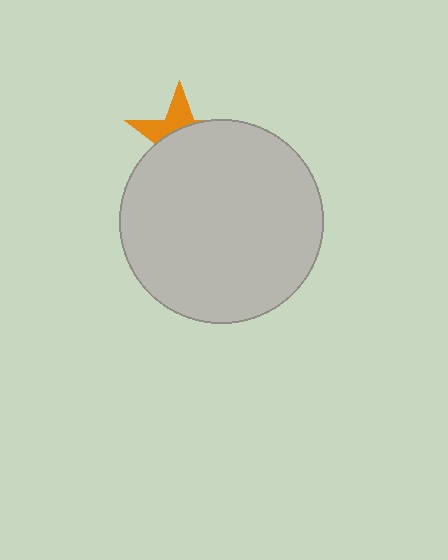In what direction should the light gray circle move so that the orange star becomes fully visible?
The light gray circle should move down. That is the shortest direction to clear the overlap and leave the orange star fully visible.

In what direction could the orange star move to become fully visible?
The orange star could move up. That would shift it out from behind the light gray circle entirely.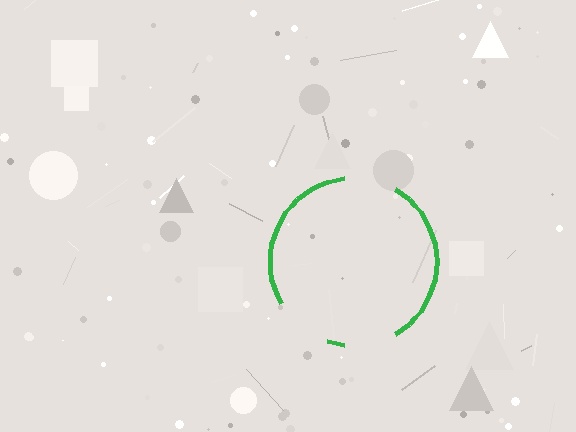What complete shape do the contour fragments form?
The contour fragments form a circle.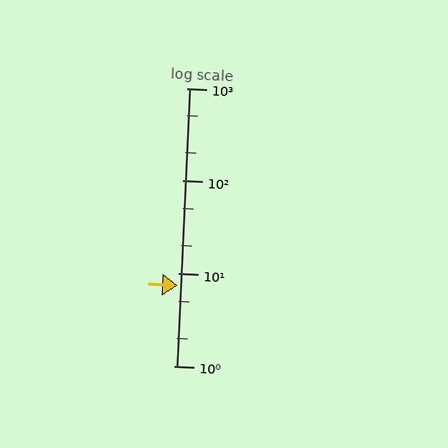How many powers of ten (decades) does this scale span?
The scale spans 3 decades, from 1 to 1000.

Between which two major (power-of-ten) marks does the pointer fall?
The pointer is between 1 and 10.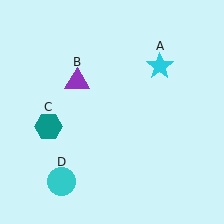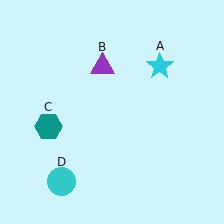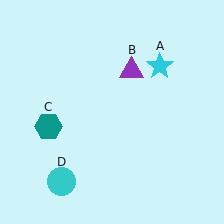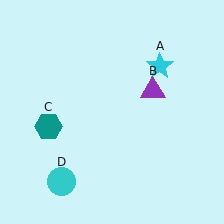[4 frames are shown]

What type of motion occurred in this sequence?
The purple triangle (object B) rotated clockwise around the center of the scene.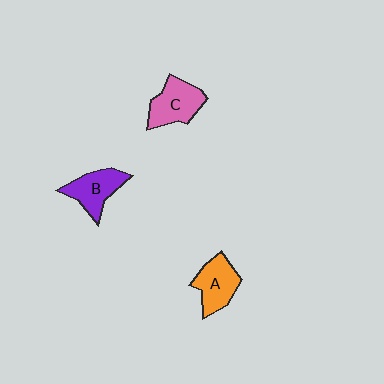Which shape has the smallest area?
Shape B (purple).